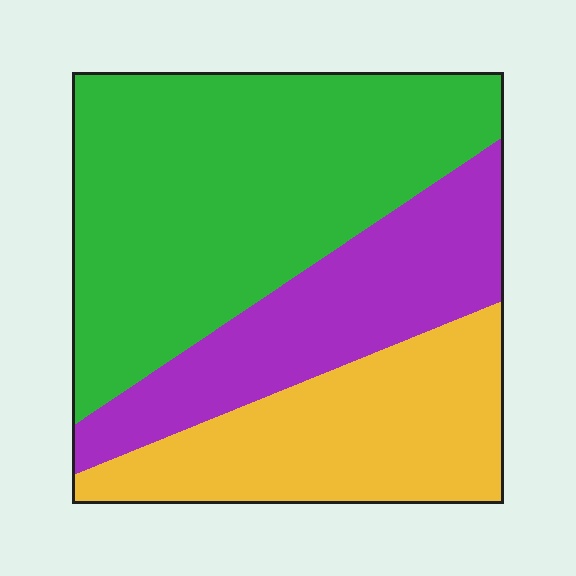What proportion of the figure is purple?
Purple covers roughly 25% of the figure.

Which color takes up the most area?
Green, at roughly 50%.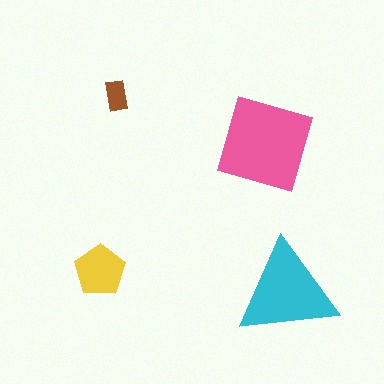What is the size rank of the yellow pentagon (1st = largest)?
3rd.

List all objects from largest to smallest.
The pink diamond, the cyan triangle, the yellow pentagon, the brown rectangle.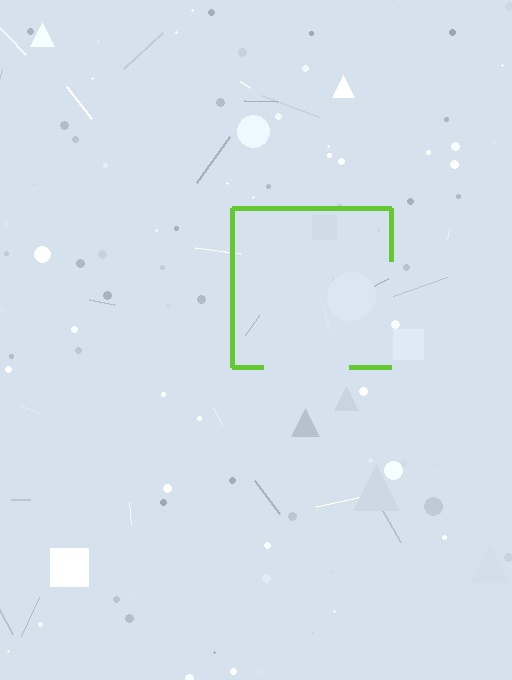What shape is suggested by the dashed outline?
The dashed outline suggests a square.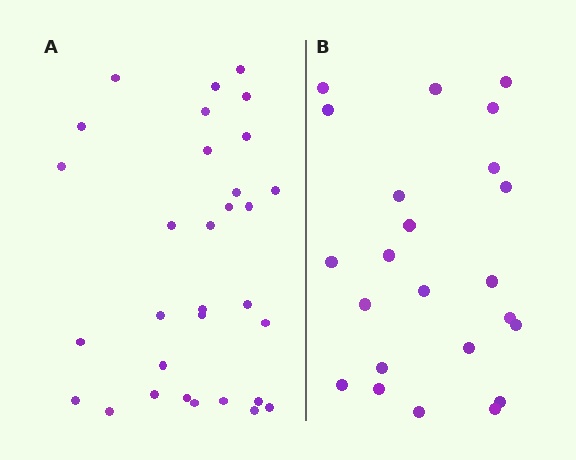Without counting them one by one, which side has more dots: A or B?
Region A (the left region) has more dots.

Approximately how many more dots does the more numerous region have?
Region A has roughly 8 or so more dots than region B.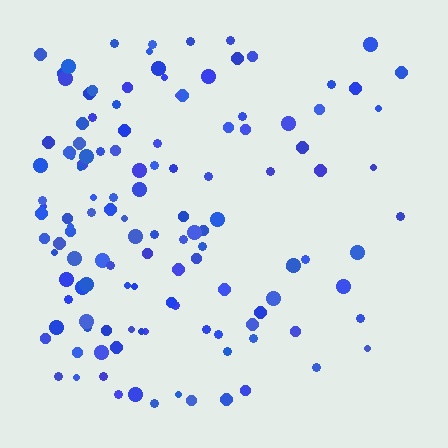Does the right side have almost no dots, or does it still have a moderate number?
Still a moderate number, just noticeably fewer than the left.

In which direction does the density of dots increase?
From right to left, with the left side densest.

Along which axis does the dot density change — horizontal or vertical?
Horizontal.